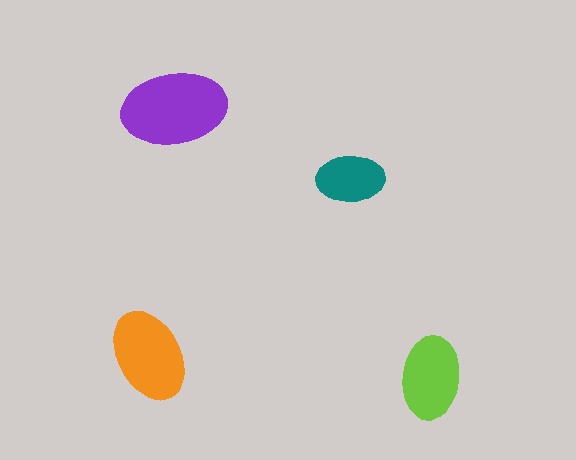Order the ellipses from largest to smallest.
the purple one, the orange one, the lime one, the teal one.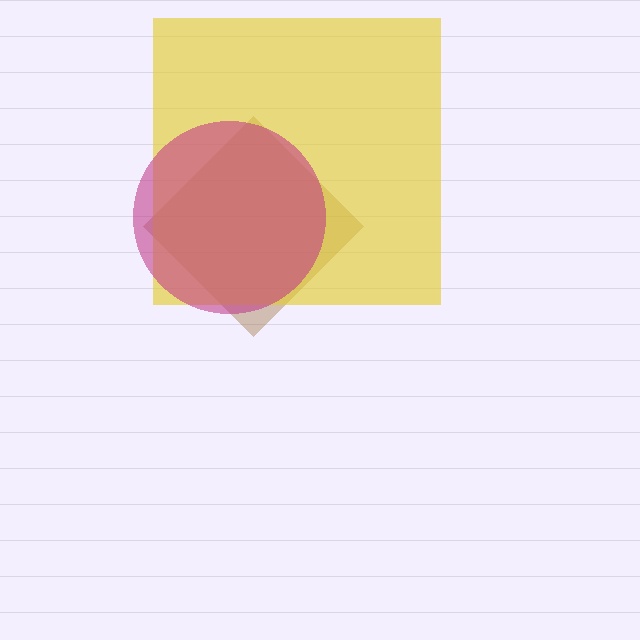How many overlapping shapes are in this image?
There are 3 overlapping shapes in the image.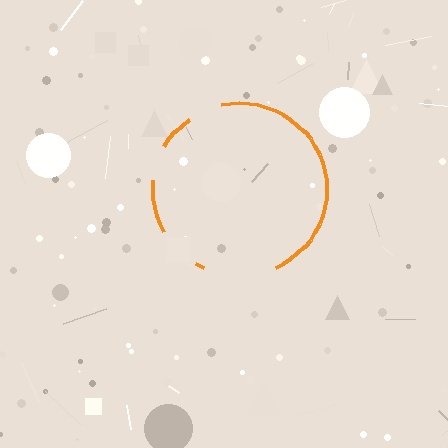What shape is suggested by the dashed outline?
The dashed outline suggests a circle.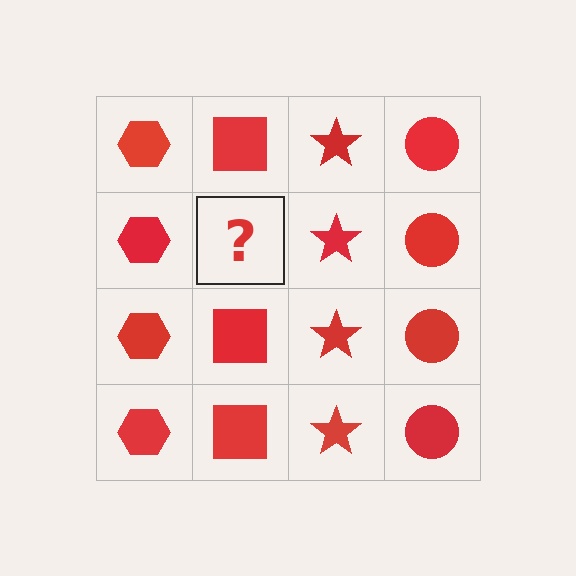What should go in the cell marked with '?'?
The missing cell should contain a red square.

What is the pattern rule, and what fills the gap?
The rule is that each column has a consistent shape. The gap should be filled with a red square.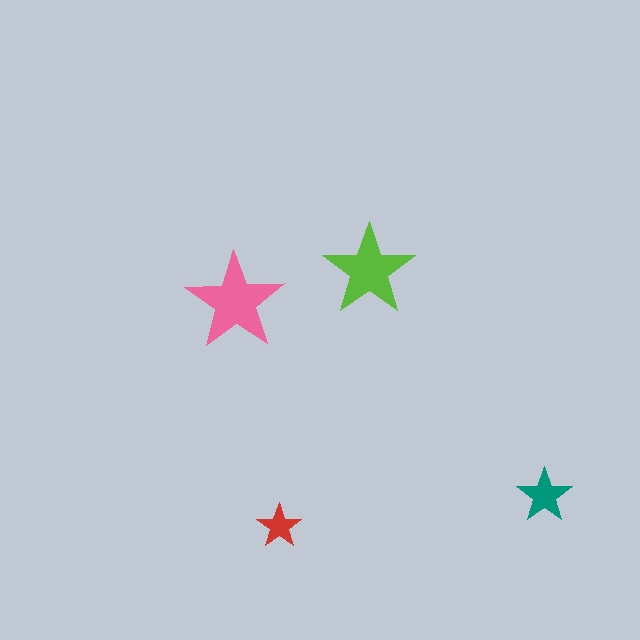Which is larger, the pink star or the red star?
The pink one.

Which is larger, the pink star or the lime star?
The pink one.